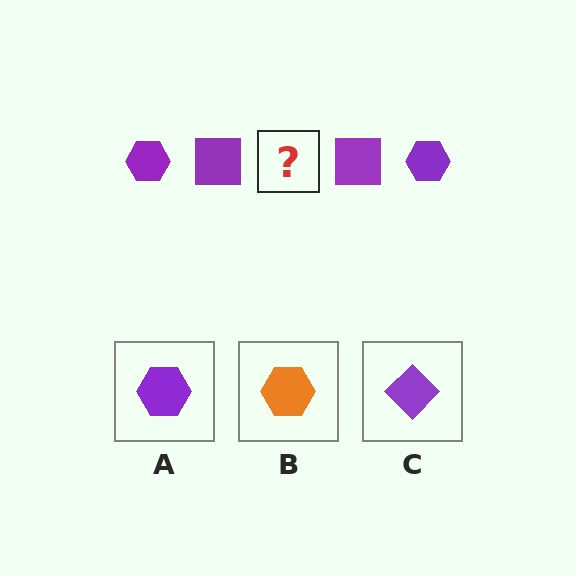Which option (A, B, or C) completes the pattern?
A.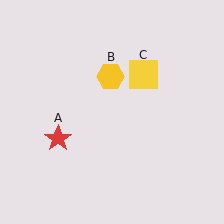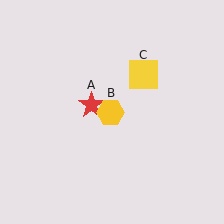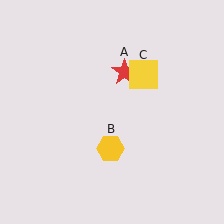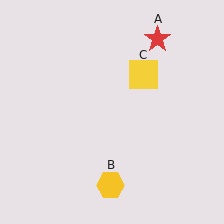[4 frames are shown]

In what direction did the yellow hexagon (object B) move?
The yellow hexagon (object B) moved down.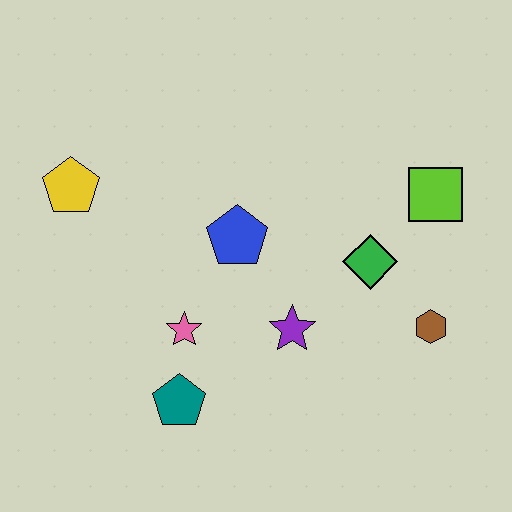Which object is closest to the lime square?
The green diamond is closest to the lime square.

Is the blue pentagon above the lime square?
No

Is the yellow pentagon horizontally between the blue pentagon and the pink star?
No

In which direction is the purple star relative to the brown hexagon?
The purple star is to the left of the brown hexagon.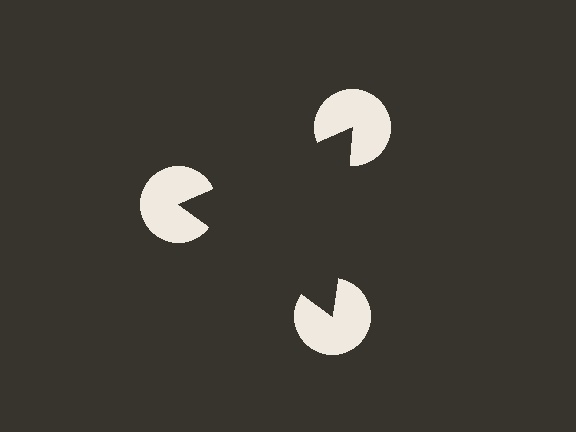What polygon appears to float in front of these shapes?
An illusory triangle — its edges are inferred from the aligned wedge cuts in the pac-man discs, not physically drawn.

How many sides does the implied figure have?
3 sides.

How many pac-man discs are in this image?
There are 3 — one at each vertex of the illusory triangle.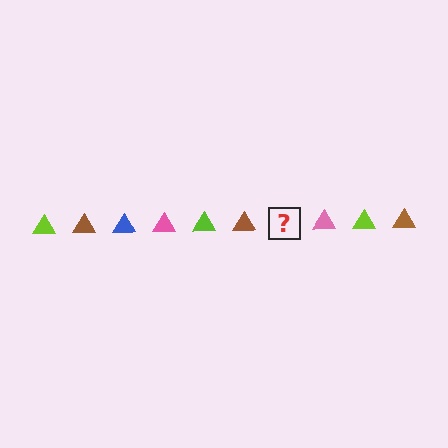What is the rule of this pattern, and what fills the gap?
The rule is that the pattern cycles through lime, brown, blue, pink triangles. The gap should be filled with a blue triangle.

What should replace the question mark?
The question mark should be replaced with a blue triangle.